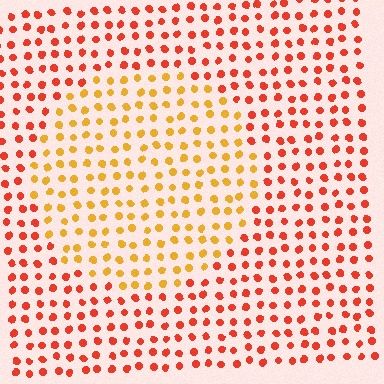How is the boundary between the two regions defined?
The boundary is defined purely by a slight shift in hue (about 37 degrees). Spacing, size, and orientation are identical on both sides.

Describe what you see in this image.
The image is filled with small red elements in a uniform arrangement. A circle-shaped region is visible where the elements are tinted to a slightly different hue, forming a subtle color boundary.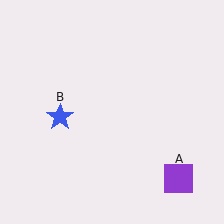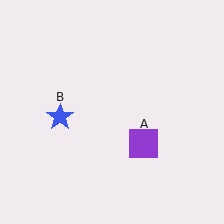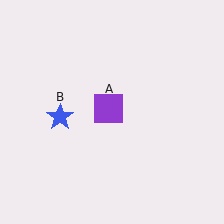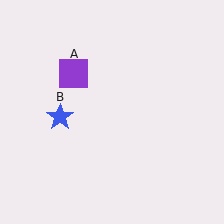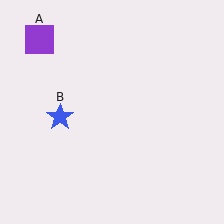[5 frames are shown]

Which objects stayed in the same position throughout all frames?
Blue star (object B) remained stationary.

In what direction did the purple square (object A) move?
The purple square (object A) moved up and to the left.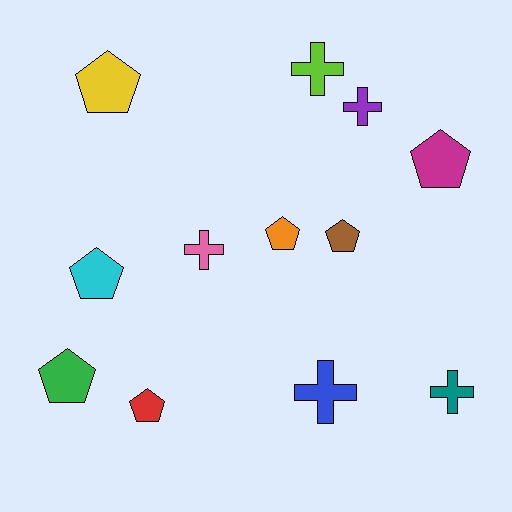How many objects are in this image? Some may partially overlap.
There are 12 objects.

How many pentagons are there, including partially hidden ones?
There are 7 pentagons.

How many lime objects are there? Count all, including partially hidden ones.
There is 1 lime object.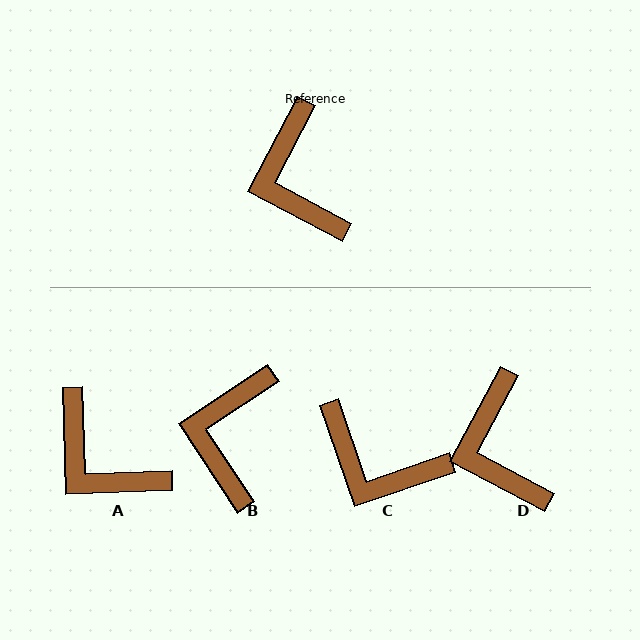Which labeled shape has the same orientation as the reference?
D.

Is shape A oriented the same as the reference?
No, it is off by about 30 degrees.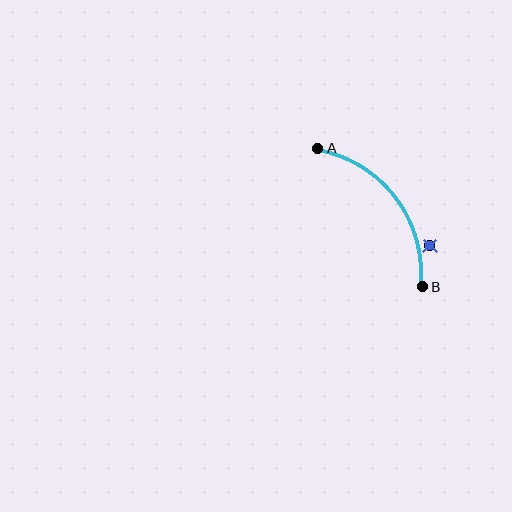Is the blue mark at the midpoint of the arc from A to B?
No — the blue mark does not lie on the arc at all. It sits slightly outside the curve.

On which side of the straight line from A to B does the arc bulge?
The arc bulges above and to the right of the straight line connecting A and B.